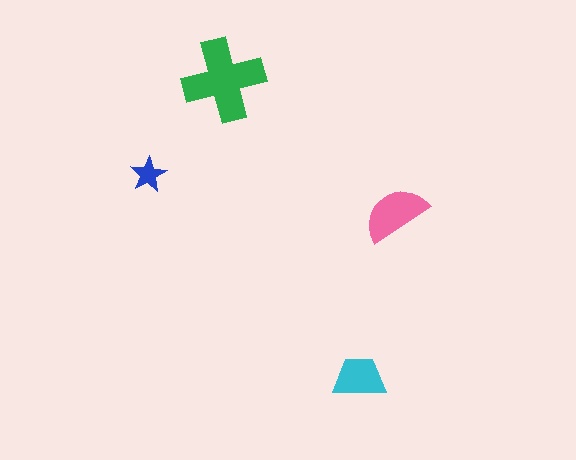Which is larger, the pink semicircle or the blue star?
The pink semicircle.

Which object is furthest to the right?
The pink semicircle is rightmost.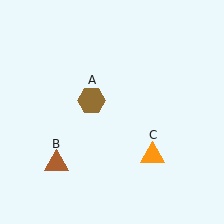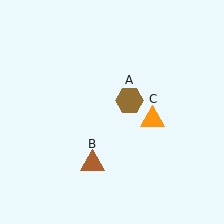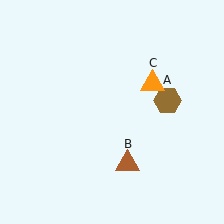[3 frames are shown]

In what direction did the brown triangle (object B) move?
The brown triangle (object B) moved right.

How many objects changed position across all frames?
3 objects changed position: brown hexagon (object A), brown triangle (object B), orange triangle (object C).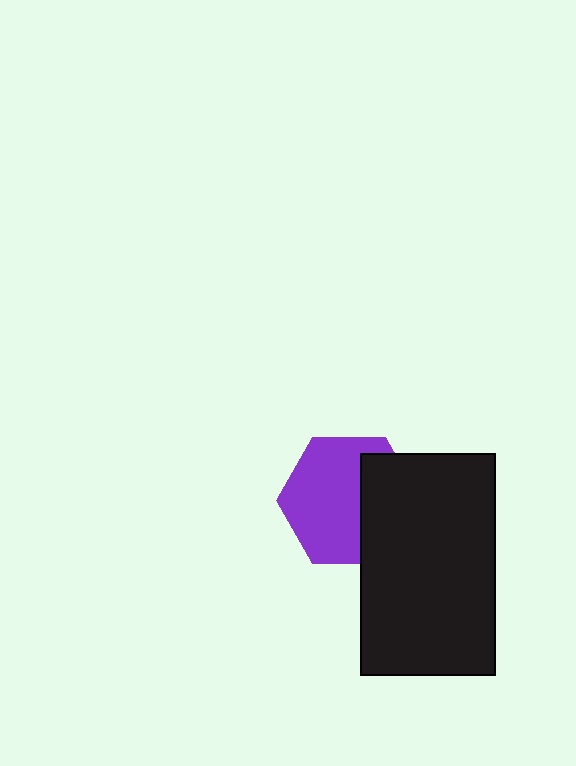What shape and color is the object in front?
The object in front is a black rectangle.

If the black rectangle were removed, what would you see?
You would see the complete purple hexagon.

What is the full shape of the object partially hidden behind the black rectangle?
The partially hidden object is a purple hexagon.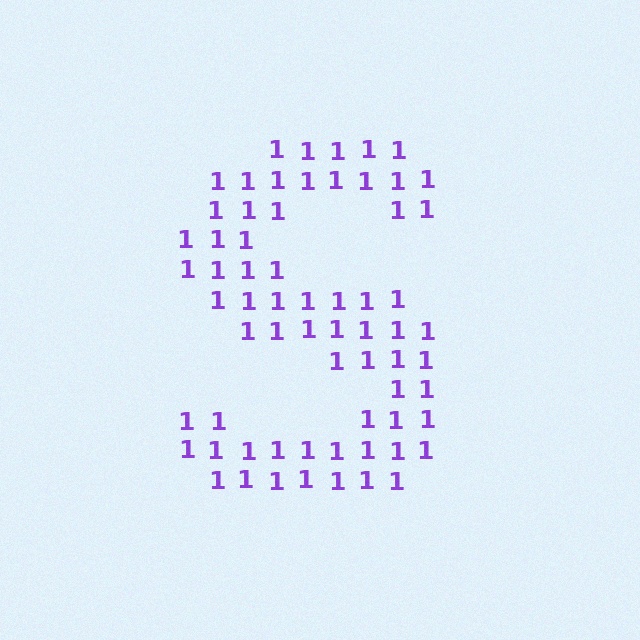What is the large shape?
The large shape is the letter S.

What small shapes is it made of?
It is made of small digit 1's.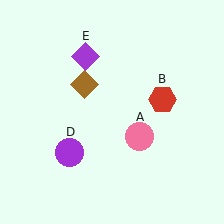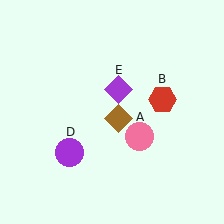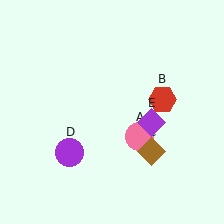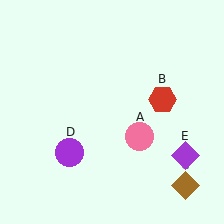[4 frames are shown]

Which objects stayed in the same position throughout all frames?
Pink circle (object A) and red hexagon (object B) and purple circle (object D) remained stationary.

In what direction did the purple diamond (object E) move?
The purple diamond (object E) moved down and to the right.